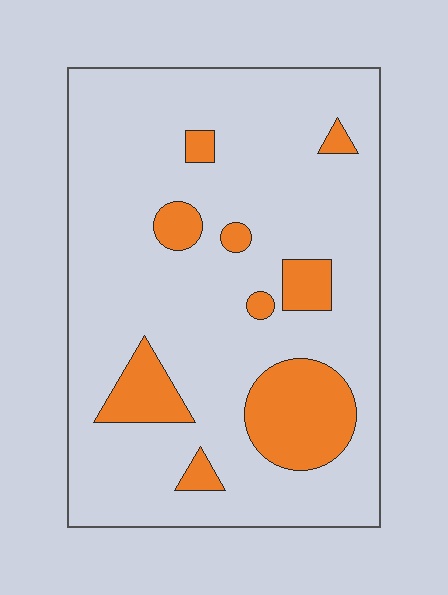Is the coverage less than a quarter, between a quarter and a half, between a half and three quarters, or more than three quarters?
Less than a quarter.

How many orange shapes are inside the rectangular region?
9.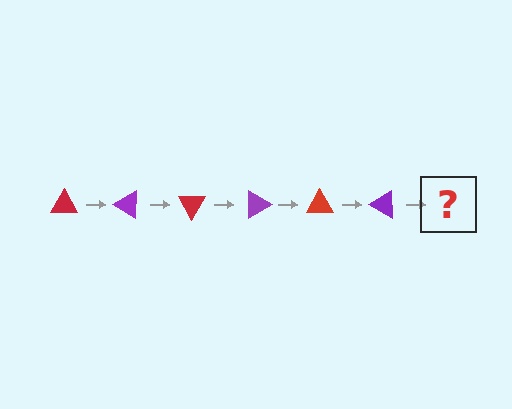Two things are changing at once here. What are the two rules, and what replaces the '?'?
The two rules are that it rotates 30 degrees each step and the color cycles through red and purple. The '?' should be a red triangle, rotated 180 degrees from the start.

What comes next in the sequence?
The next element should be a red triangle, rotated 180 degrees from the start.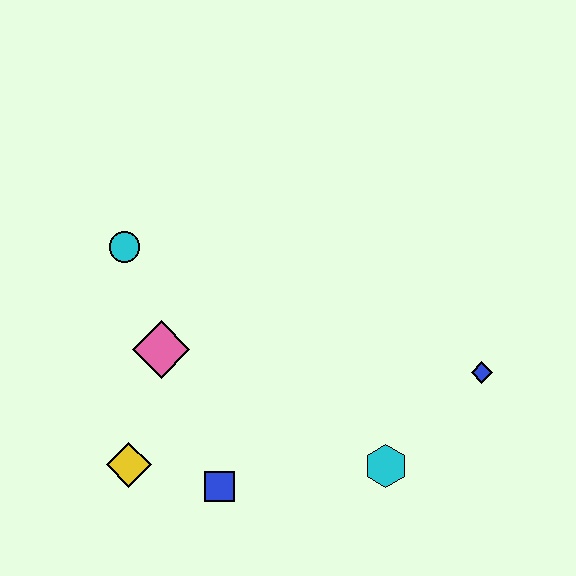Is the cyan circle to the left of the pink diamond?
Yes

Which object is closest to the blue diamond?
The cyan hexagon is closest to the blue diamond.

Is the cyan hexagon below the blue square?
No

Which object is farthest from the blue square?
The blue diamond is farthest from the blue square.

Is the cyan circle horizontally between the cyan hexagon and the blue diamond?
No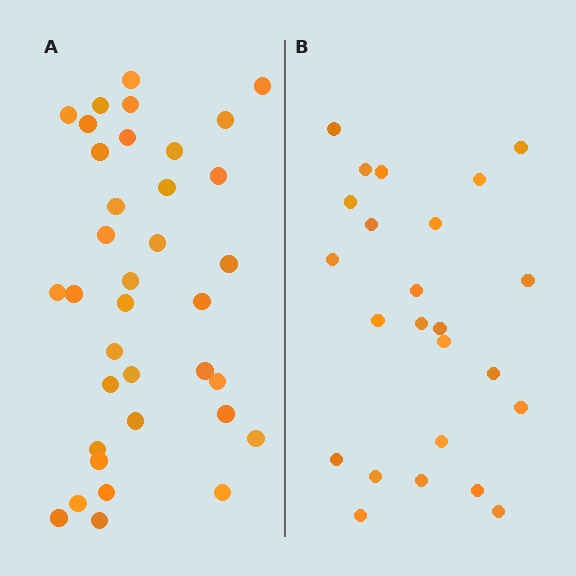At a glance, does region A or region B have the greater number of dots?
Region A (the left region) has more dots.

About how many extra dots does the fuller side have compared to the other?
Region A has roughly 12 or so more dots than region B.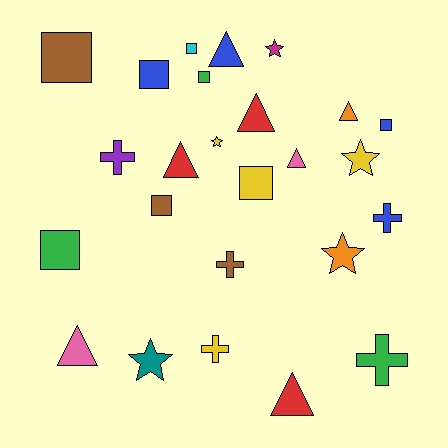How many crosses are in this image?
There are 5 crosses.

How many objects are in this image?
There are 25 objects.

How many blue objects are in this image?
There are 4 blue objects.